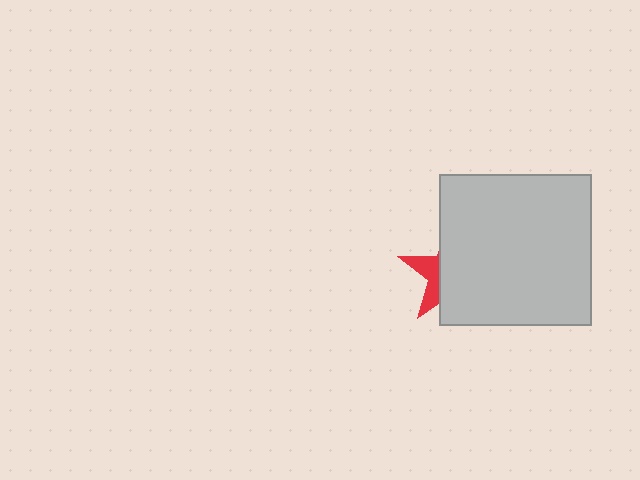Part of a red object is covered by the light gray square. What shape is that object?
It is a star.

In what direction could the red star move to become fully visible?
The red star could move left. That would shift it out from behind the light gray square entirely.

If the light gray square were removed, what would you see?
You would see the complete red star.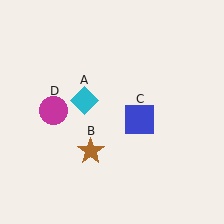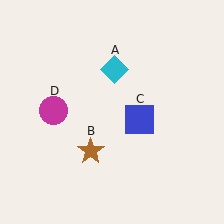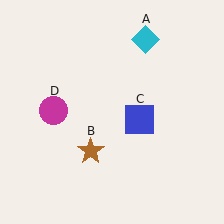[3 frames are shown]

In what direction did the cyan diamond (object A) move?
The cyan diamond (object A) moved up and to the right.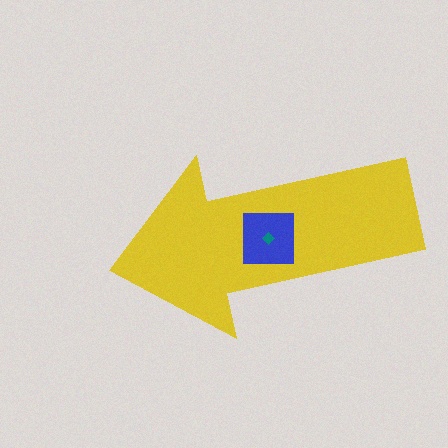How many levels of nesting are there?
3.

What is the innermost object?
The teal diamond.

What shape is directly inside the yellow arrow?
The blue square.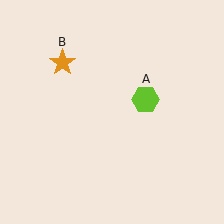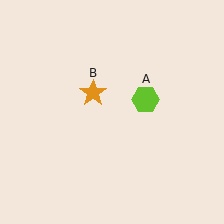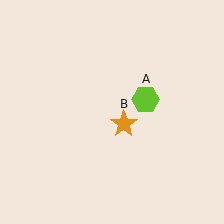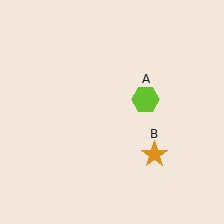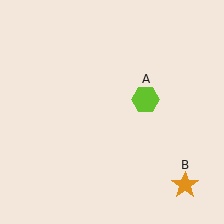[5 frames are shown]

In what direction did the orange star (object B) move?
The orange star (object B) moved down and to the right.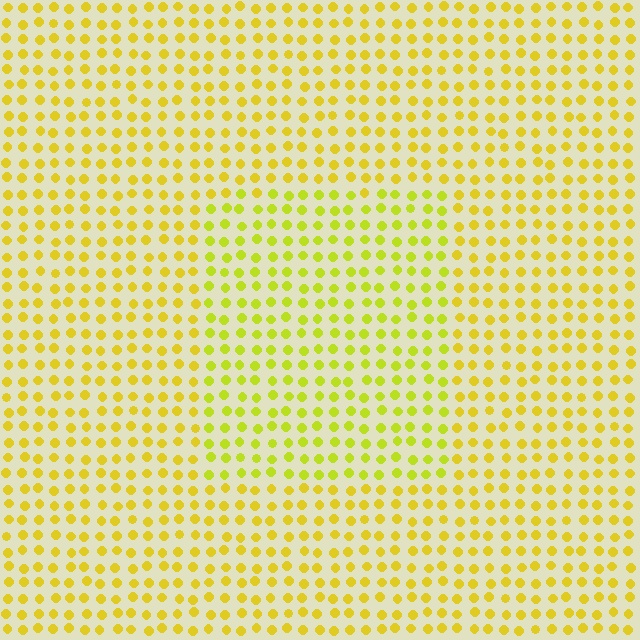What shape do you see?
I see a rectangle.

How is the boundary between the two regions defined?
The boundary is defined purely by a slight shift in hue (about 18 degrees). Spacing, size, and orientation are identical on both sides.